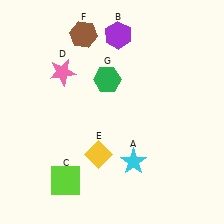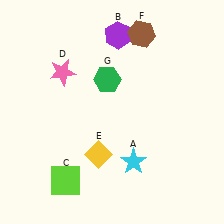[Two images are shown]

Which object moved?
The brown hexagon (F) moved right.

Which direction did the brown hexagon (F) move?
The brown hexagon (F) moved right.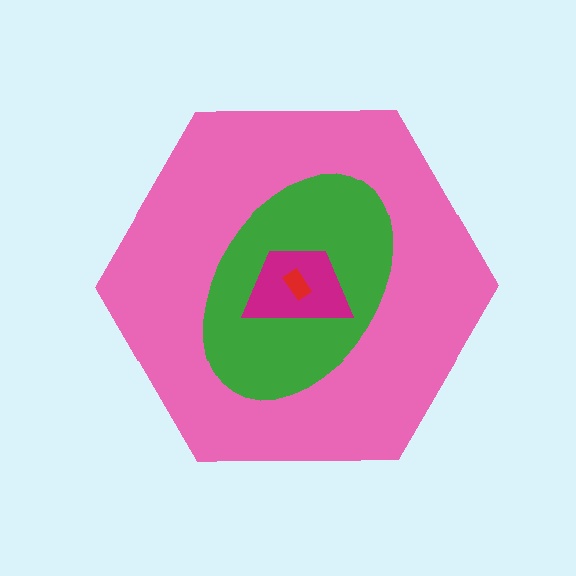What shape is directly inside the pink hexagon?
The green ellipse.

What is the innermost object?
The red rectangle.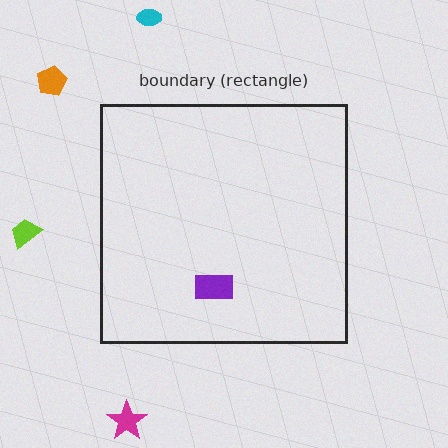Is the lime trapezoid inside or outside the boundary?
Outside.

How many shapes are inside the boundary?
1 inside, 4 outside.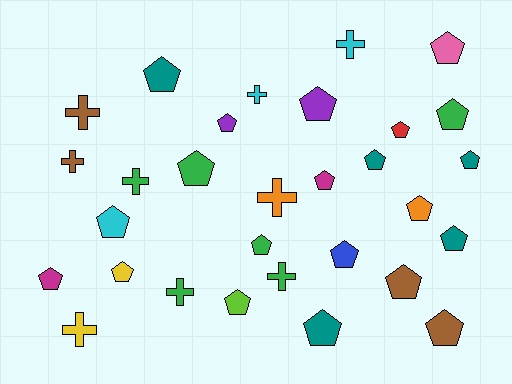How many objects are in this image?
There are 30 objects.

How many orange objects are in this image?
There are 2 orange objects.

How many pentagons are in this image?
There are 21 pentagons.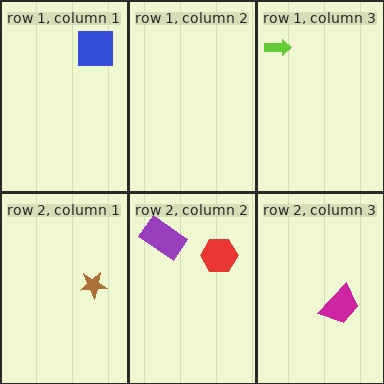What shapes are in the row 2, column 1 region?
The brown star.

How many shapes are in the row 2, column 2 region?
2.